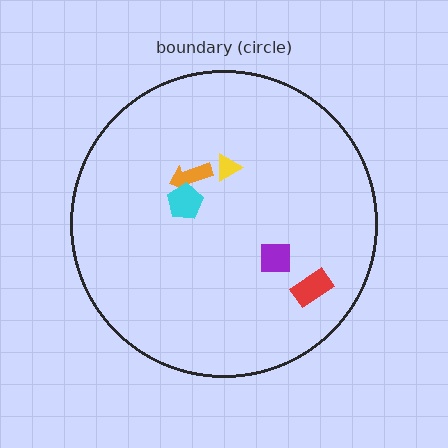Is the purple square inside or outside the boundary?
Inside.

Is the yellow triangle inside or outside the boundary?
Inside.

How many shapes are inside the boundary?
5 inside, 0 outside.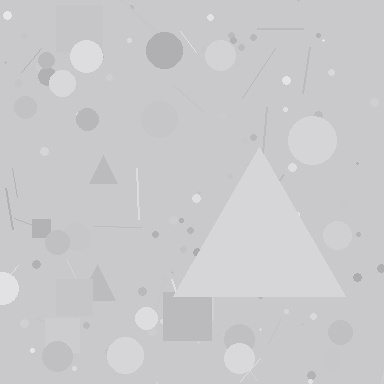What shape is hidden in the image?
A triangle is hidden in the image.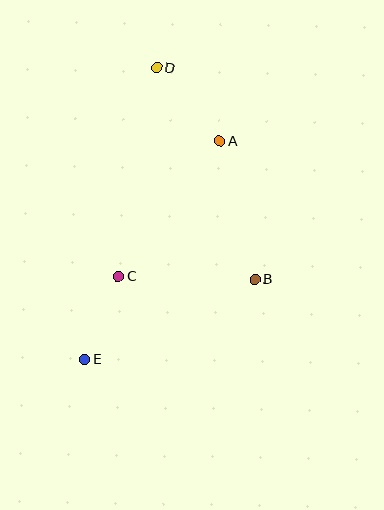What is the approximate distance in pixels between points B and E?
The distance between B and E is approximately 188 pixels.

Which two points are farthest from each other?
Points D and E are farthest from each other.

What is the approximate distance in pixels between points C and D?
The distance between C and D is approximately 212 pixels.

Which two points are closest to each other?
Points C and E are closest to each other.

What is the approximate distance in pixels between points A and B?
The distance between A and B is approximately 143 pixels.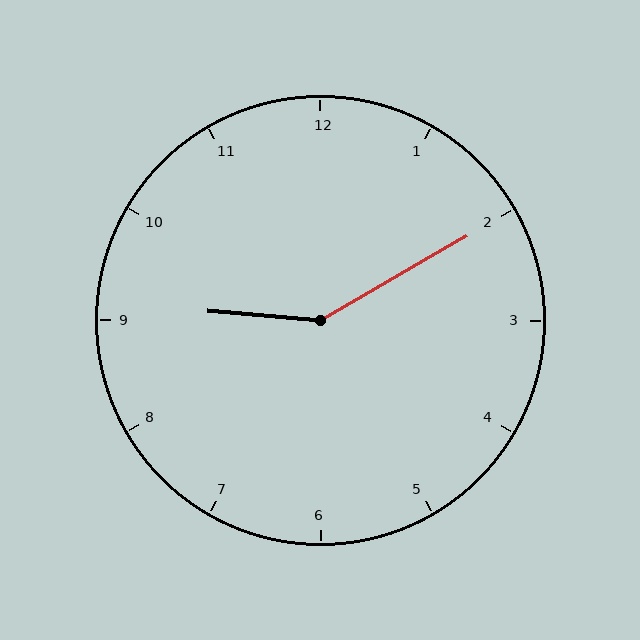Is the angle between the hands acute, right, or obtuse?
It is obtuse.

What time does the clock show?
9:10.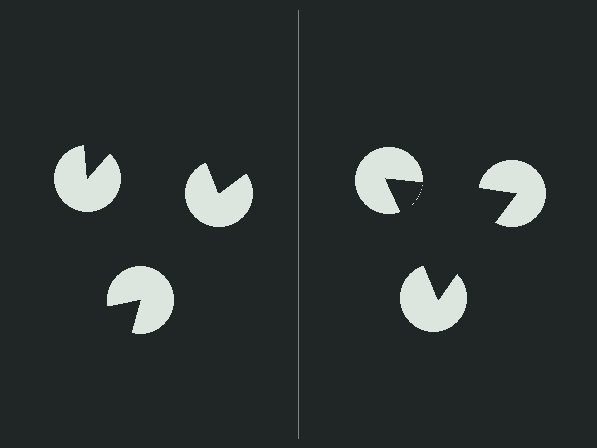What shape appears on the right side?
An illusory triangle.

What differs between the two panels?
The pac-man discs are positioned identically on both sides; only the wedge orientations differ. On the right they align to a triangle; on the left they are misaligned.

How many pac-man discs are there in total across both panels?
6 — 3 on each side.